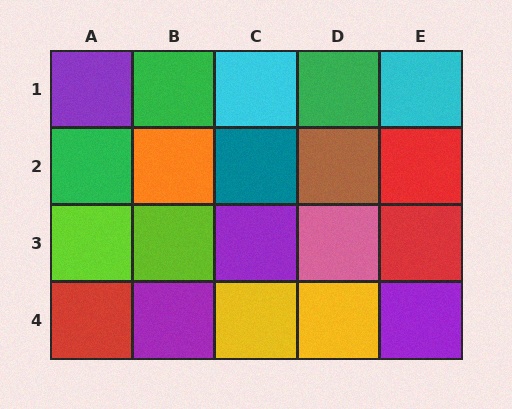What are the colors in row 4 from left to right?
Red, purple, yellow, yellow, purple.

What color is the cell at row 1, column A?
Purple.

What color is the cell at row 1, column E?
Cyan.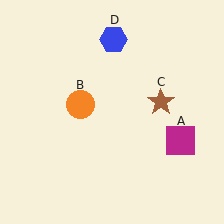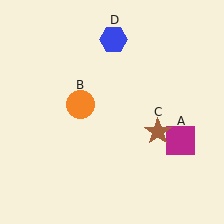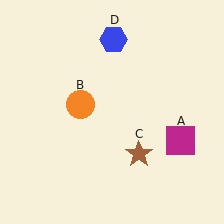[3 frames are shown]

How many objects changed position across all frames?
1 object changed position: brown star (object C).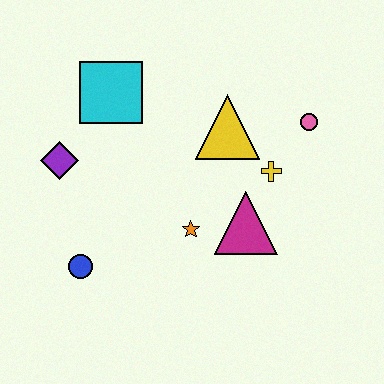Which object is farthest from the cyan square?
The pink circle is farthest from the cyan square.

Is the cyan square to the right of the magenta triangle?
No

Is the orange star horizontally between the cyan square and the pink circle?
Yes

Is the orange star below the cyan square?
Yes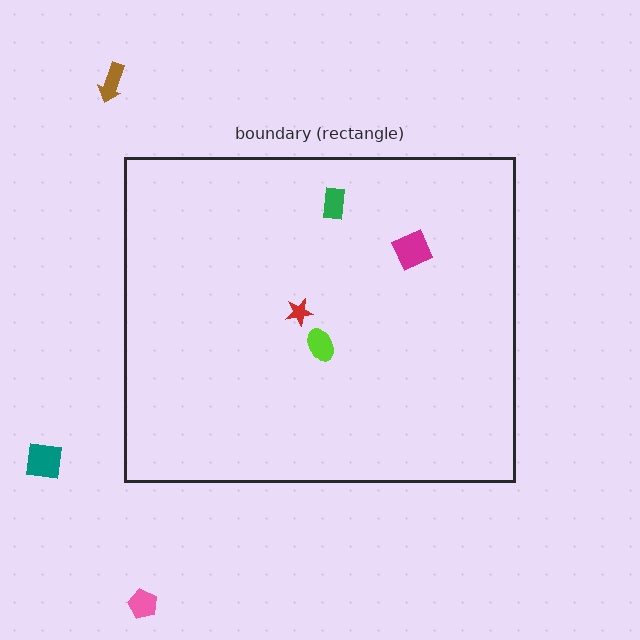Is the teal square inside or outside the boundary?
Outside.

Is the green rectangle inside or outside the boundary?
Inside.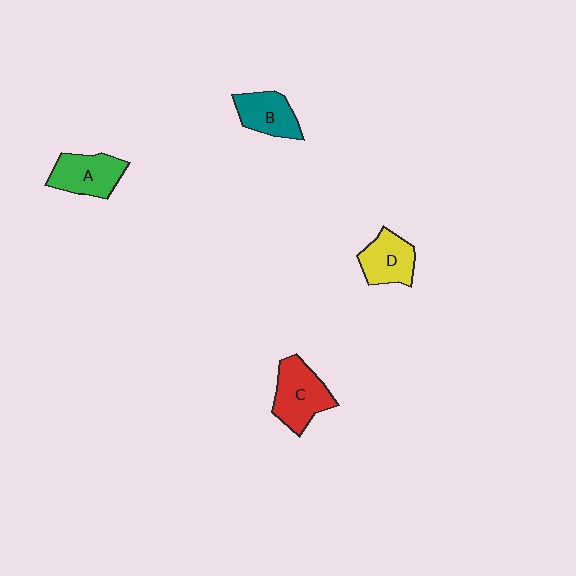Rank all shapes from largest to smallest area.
From largest to smallest: C (red), A (green), D (yellow), B (teal).